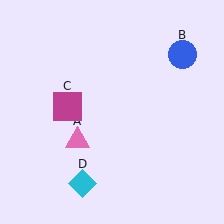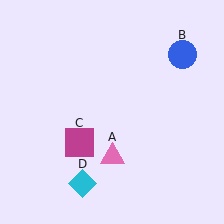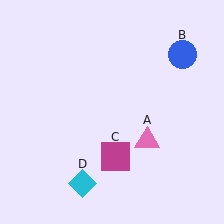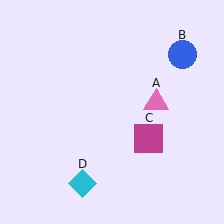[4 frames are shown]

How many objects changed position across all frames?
2 objects changed position: pink triangle (object A), magenta square (object C).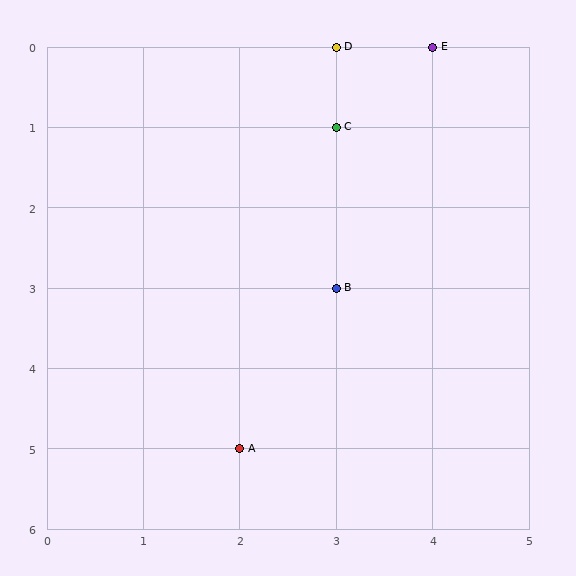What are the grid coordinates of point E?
Point E is at grid coordinates (4, 0).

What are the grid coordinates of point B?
Point B is at grid coordinates (3, 3).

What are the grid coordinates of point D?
Point D is at grid coordinates (3, 0).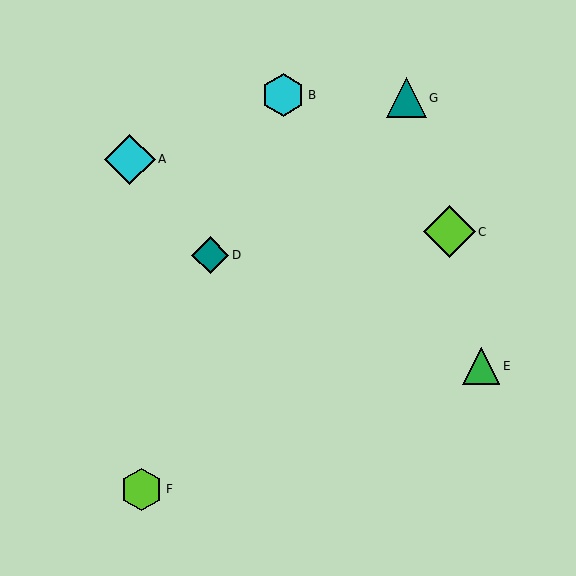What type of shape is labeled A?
Shape A is a cyan diamond.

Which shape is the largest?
The lime diamond (labeled C) is the largest.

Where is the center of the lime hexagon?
The center of the lime hexagon is at (141, 489).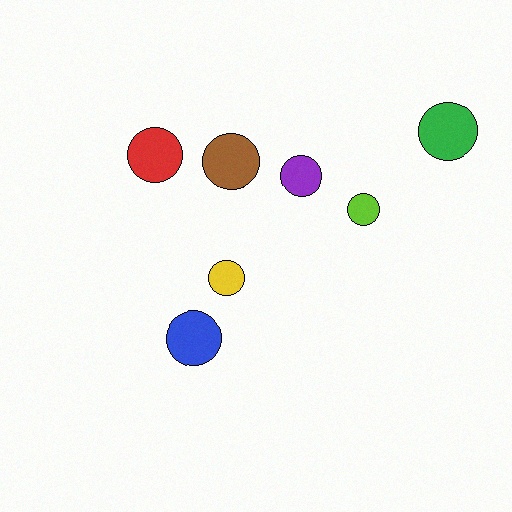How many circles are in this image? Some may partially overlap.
There are 7 circles.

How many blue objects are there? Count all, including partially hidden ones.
There is 1 blue object.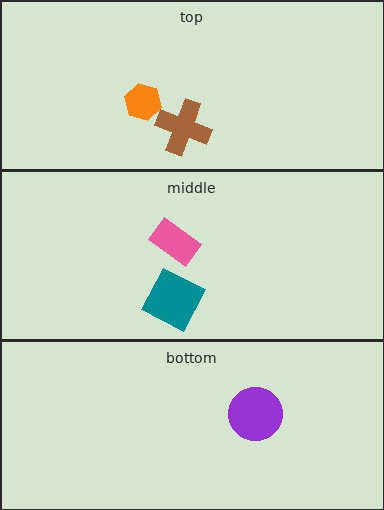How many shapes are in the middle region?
2.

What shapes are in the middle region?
The teal square, the pink rectangle.